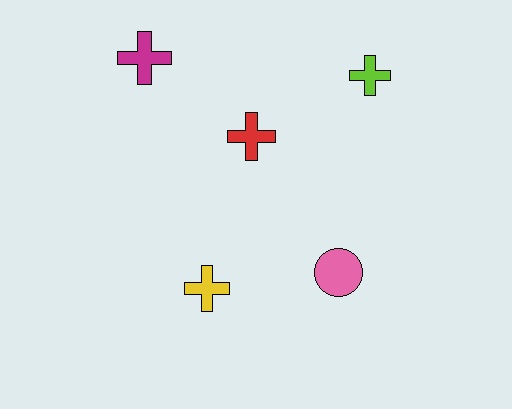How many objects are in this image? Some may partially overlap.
There are 5 objects.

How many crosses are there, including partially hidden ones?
There are 4 crosses.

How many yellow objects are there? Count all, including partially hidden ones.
There is 1 yellow object.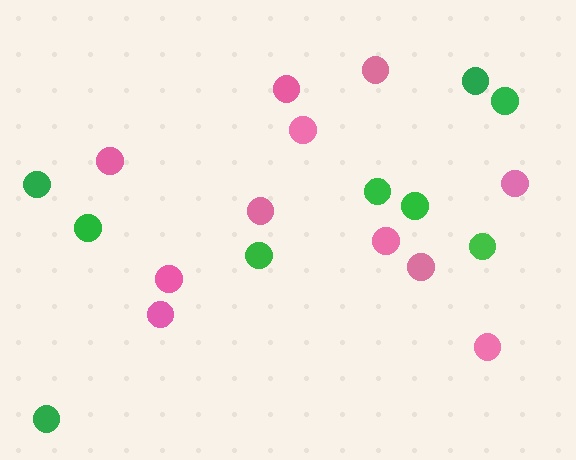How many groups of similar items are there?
There are 2 groups: one group of pink circles (11) and one group of green circles (9).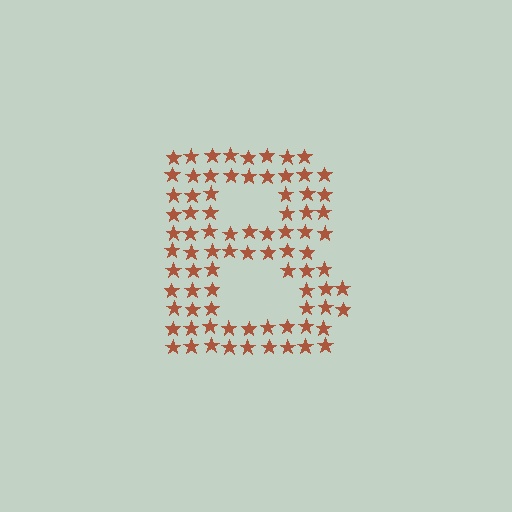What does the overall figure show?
The overall figure shows the letter B.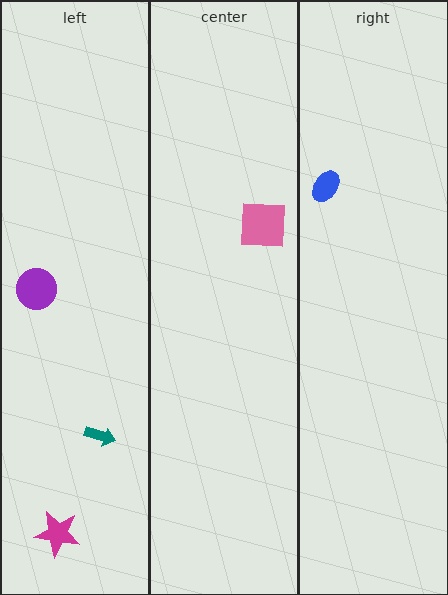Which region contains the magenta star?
The left region.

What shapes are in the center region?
The pink square.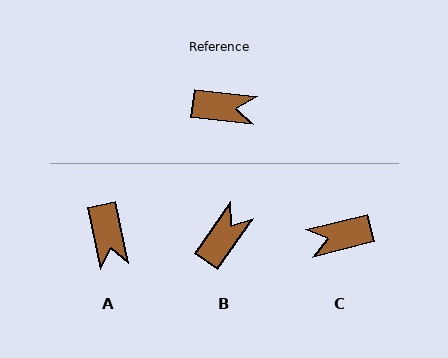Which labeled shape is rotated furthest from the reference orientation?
C, about 159 degrees away.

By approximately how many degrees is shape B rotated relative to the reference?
Approximately 61 degrees counter-clockwise.